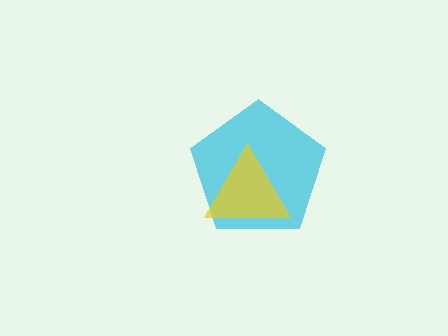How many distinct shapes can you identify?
There are 2 distinct shapes: a cyan pentagon, a yellow triangle.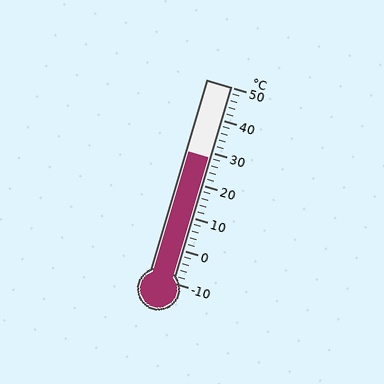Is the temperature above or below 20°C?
The temperature is above 20°C.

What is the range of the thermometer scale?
The thermometer scale ranges from -10°C to 50°C.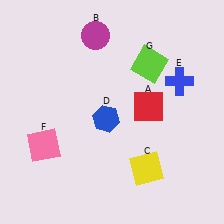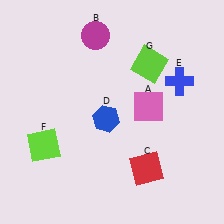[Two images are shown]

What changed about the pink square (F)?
In Image 1, F is pink. In Image 2, it changed to lime.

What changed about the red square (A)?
In Image 1, A is red. In Image 2, it changed to pink.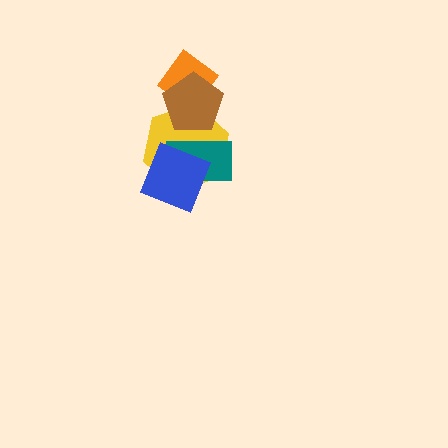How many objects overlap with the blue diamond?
2 objects overlap with the blue diamond.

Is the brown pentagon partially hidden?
No, no other shape covers it.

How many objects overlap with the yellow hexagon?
4 objects overlap with the yellow hexagon.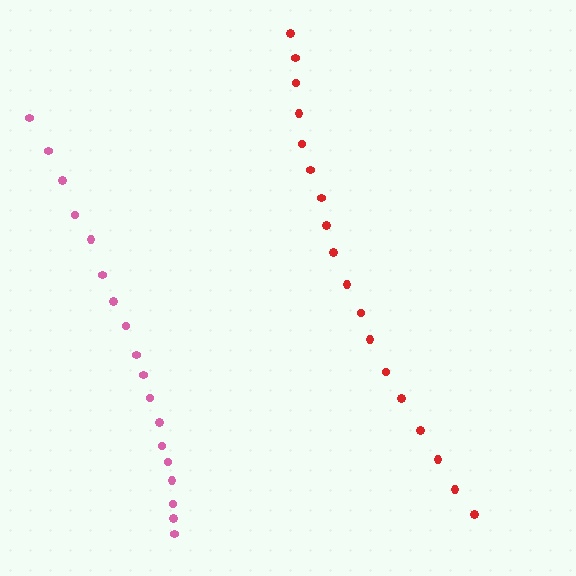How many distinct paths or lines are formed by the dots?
There are 2 distinct paths.